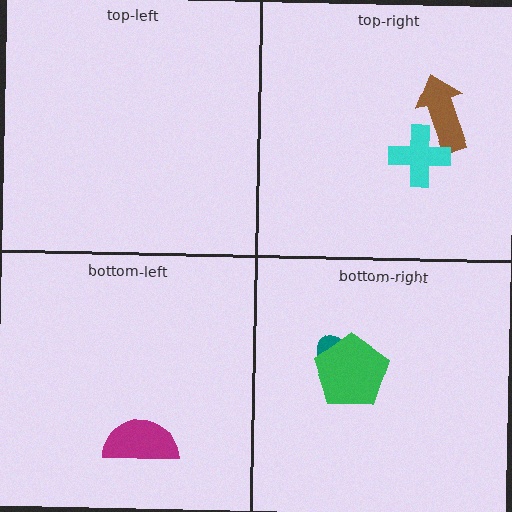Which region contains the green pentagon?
The bottom-right region.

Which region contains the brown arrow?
The top-right region.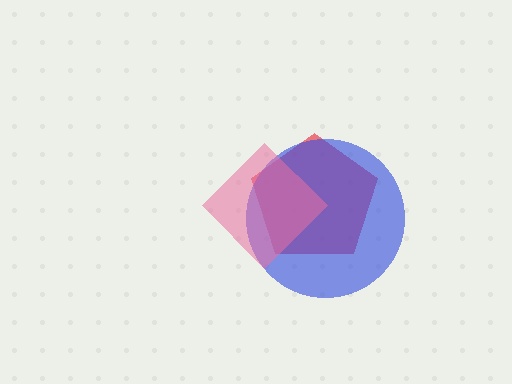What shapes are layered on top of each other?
The layered shapes are: a red pentagon, a blue circle, a pink diamond.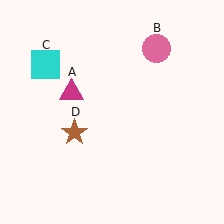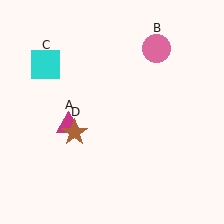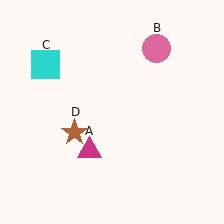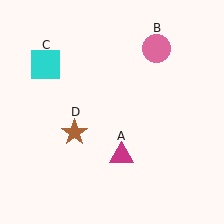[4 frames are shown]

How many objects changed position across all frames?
1 object changed position: magenta triangle (object A).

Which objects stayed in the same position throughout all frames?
Pink circle (object B) and cyan square (object C) and brown star (object D) remained stationary.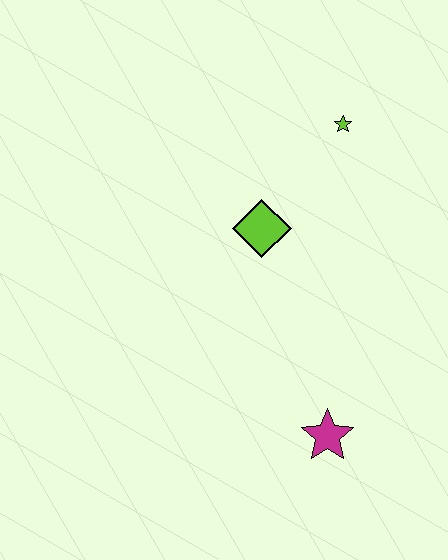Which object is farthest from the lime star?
The magenta star is farthest from the lime star.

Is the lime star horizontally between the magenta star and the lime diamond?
No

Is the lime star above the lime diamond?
Yes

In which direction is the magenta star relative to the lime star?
The magenta star is below the lime star.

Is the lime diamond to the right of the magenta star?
No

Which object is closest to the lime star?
The lime diamond is closest to the lime star.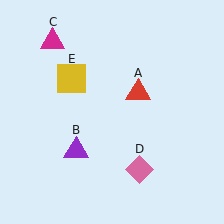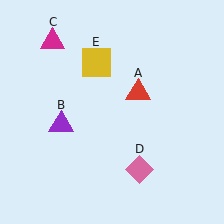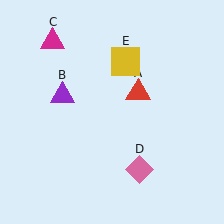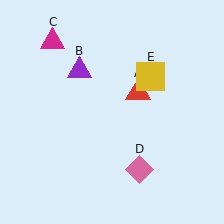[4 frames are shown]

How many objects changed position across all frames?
2 objects changed position: purple triangle (object B), yellow square (object E).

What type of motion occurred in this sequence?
The purple triangle (object B), yellow square (object E) rotated clockwise around the center of the scene.